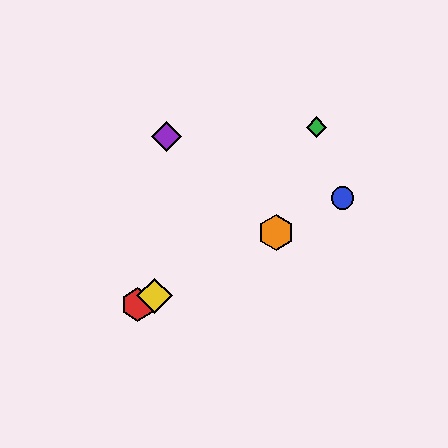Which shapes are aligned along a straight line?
The red hexagon, the blue circle, the yellow diamond, the orange hexagon are aligned along a straight line.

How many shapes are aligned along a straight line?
4 shapes (the red hexagon, the blue circle, the yellow diamond, the orange hexagon) are aligned along a straight line.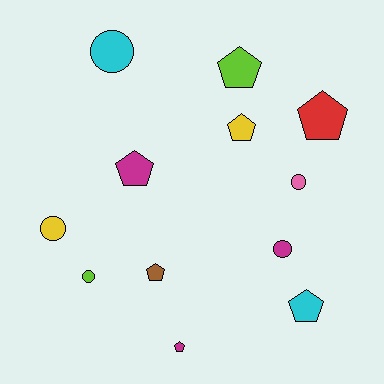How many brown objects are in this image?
There is 1 brown object.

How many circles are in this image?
There are 5 circles.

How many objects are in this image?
There are 12 objects.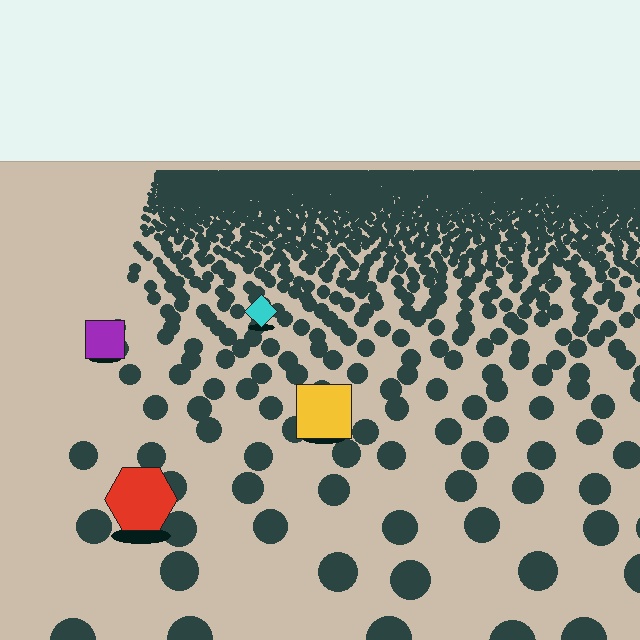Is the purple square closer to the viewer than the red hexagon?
No. The red hexagon is closer — you can tell from the texture gradient: the ground texture is coarser near it.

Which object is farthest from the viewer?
The cyan diamond is farthest from the viewer. It appears smaller and the ground texture around it is denser.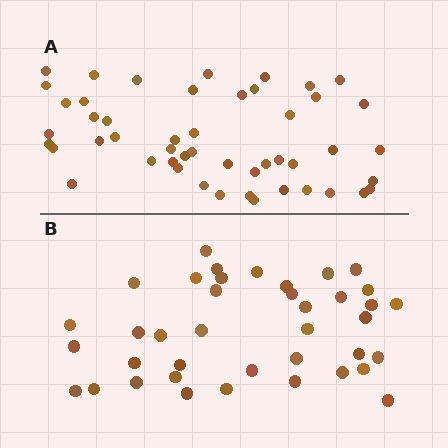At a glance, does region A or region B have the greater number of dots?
Region A (the top region) has more dots.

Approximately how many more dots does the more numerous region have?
Region A has roughly 10 or so more dots than region B.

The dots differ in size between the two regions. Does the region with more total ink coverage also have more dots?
No. Region B has more total ink coverage because its dots are larger, but region A actually contains more individual dots. Total area can be misleading — the number of items is what matters here.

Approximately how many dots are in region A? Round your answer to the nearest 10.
About 50 dots. (The exact count is 49, which rounds to 50.)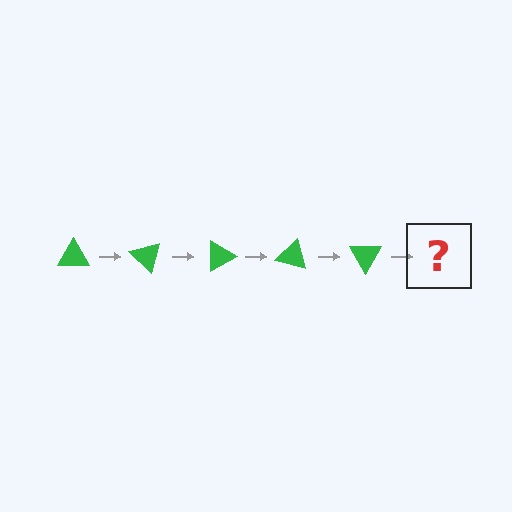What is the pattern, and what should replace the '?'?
The pattern is that the triangle rotates 45 degrees each step. The '?' should be a green triangle rotated 225 degrees.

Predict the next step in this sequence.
The next step is a green triangle rotated 225 degrees.